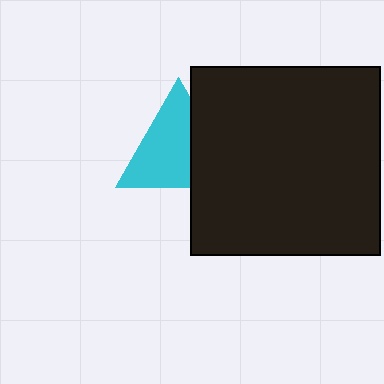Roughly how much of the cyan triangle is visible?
Most of it is visible (roughly 65%).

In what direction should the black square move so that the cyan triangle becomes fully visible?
The black square should move right. That is the shortest direction to clear the overlap and leave the cyan triangle fully visible.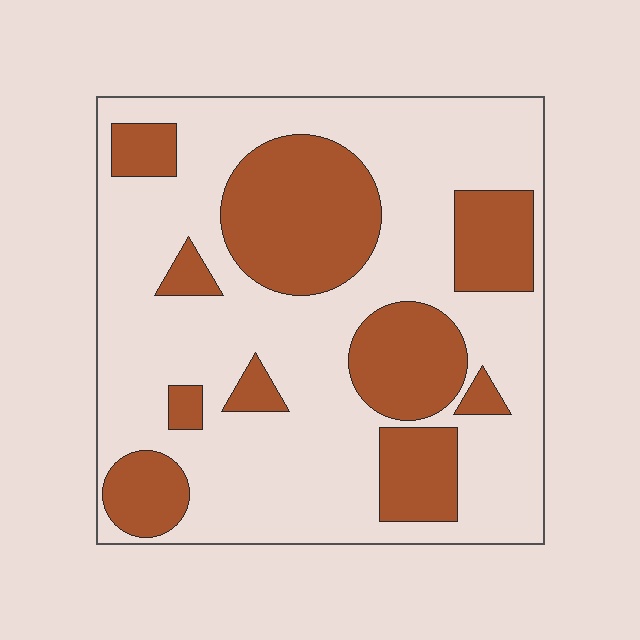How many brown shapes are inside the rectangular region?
10.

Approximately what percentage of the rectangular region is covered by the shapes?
Approximately 30%.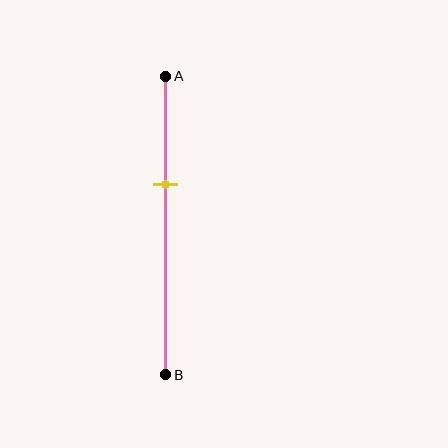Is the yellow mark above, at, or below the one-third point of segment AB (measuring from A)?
The yellow mark is below the one-third point of segment AB.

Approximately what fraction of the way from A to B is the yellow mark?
The yellow mark is approximately 35% of the way from A to B.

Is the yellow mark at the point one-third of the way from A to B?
No, the mark is at about 35% from A, not at the 33% one-third point.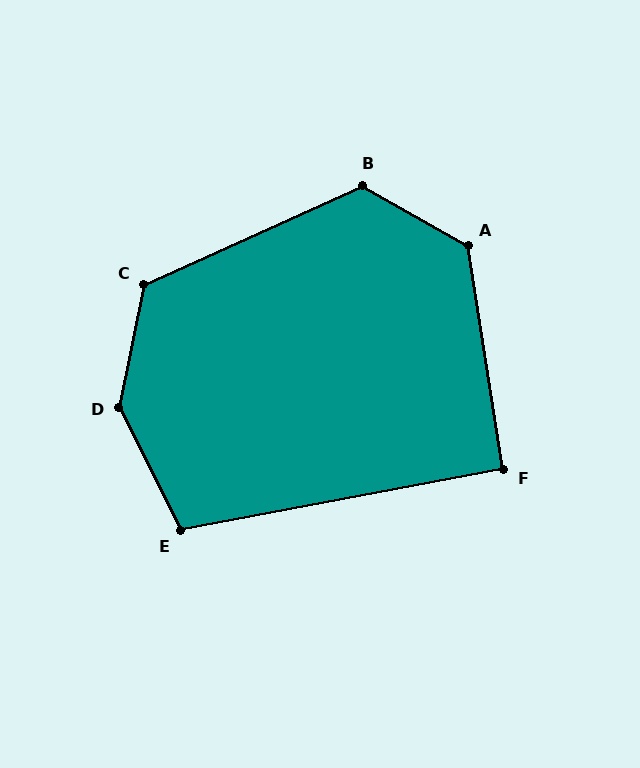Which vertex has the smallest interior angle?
F, at approximately 92 degrees.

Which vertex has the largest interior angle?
D, at approximately 142 degrees.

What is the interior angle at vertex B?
Approximately 126 degrees (obtuse).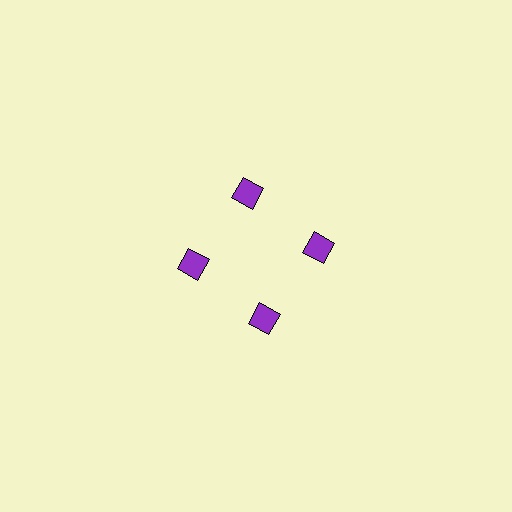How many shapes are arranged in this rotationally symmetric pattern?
There are 4 shapes, arranged in 4 groups of 1.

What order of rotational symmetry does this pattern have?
This pattern has 4-fold rotational symmetry.